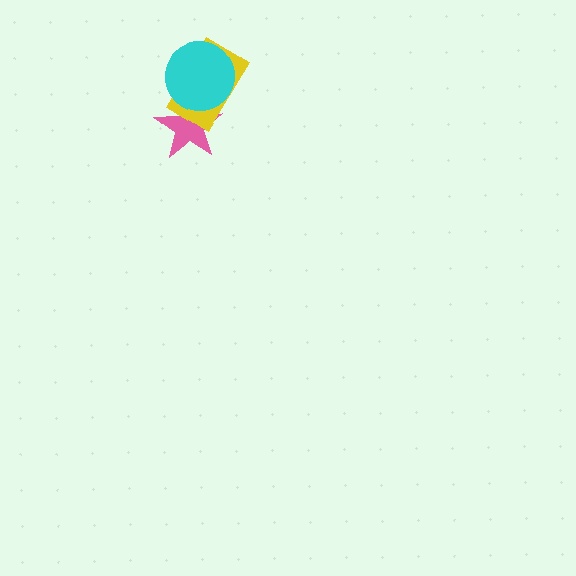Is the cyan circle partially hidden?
No, no other shape covers it.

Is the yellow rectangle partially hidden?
Yes, it is partially covered by another shape.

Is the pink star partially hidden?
Yes, it is partially covered by another shape.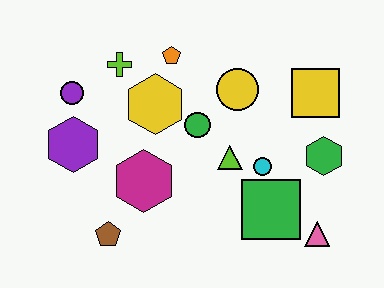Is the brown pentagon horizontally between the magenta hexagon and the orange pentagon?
No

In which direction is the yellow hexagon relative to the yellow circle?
The yellow hexagon is to the left of the yellow circle.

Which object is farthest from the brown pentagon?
The yellow square is farthest from the brown pentagon.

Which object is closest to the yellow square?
The green hexagon is closest to the yellow square.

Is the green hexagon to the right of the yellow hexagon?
Yes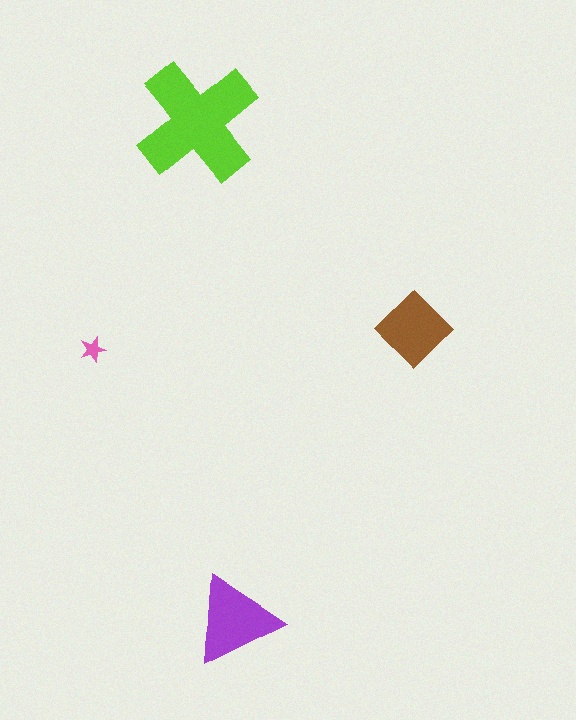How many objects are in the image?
There are 4 objects in the image.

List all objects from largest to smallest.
The lime cross, the purple triangle, the brown diamond, the pink star.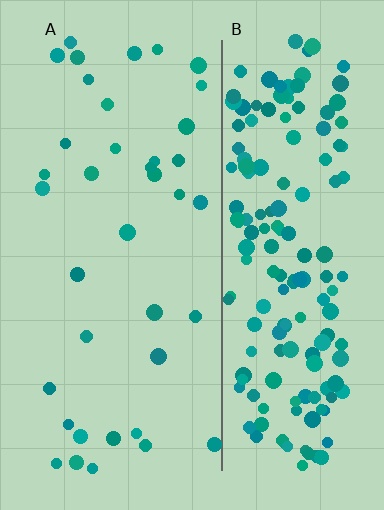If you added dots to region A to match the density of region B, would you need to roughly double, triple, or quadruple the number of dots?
Approximately quadruple.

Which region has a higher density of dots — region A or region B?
B (the right).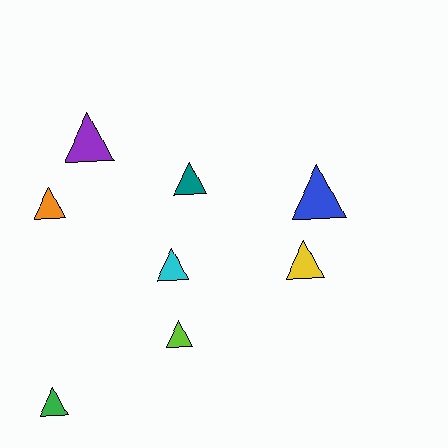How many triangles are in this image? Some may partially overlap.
There are 8 triangles.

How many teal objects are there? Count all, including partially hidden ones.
There is 1 teal object.